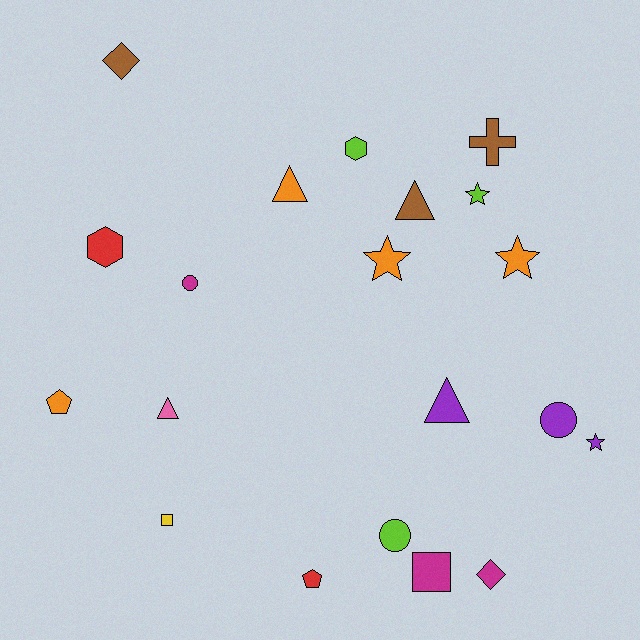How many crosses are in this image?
There is 1 cross.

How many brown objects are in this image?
There are 3 brown objects.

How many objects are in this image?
There are 20 objects.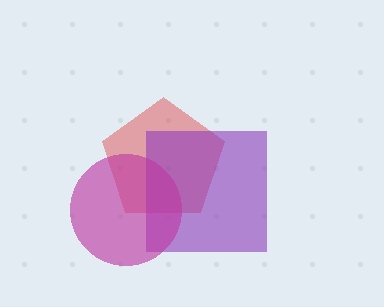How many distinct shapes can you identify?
There are 3 distinct shapes: a red pentagon, a purple square, a magenta circle.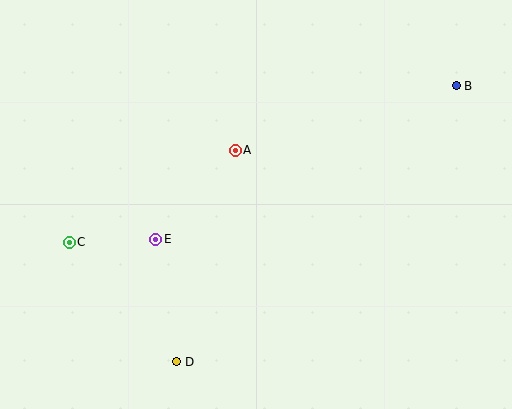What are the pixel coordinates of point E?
Point E is at (156, 239).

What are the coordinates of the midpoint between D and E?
The midpoint between D and E is at (166, 301).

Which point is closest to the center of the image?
Point A at (235, 150) is closest to the center.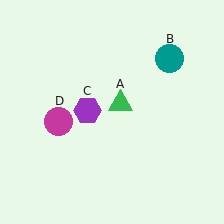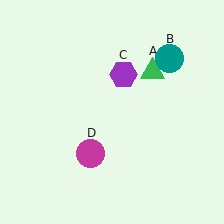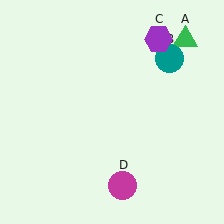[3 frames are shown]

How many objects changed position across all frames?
3 objects changed position: green triangle (object A), purple hexagon (object C), magenta circle (object D).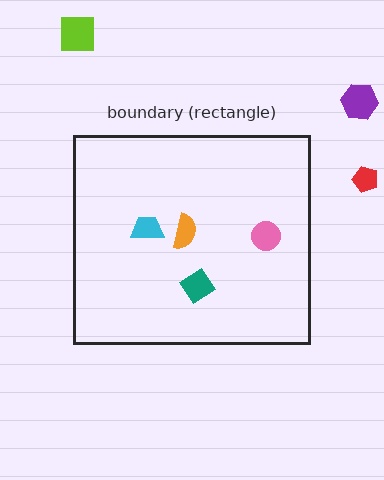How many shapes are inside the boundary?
4 inside, 3 outside.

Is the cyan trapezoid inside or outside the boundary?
Inside.